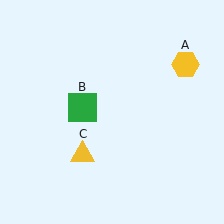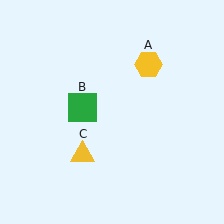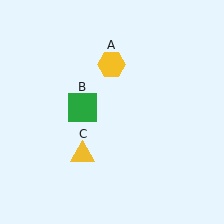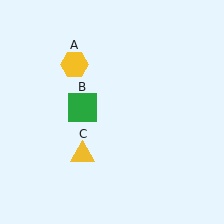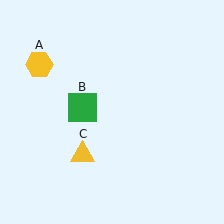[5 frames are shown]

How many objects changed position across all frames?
1 object changed position: yellow hexagon (object A).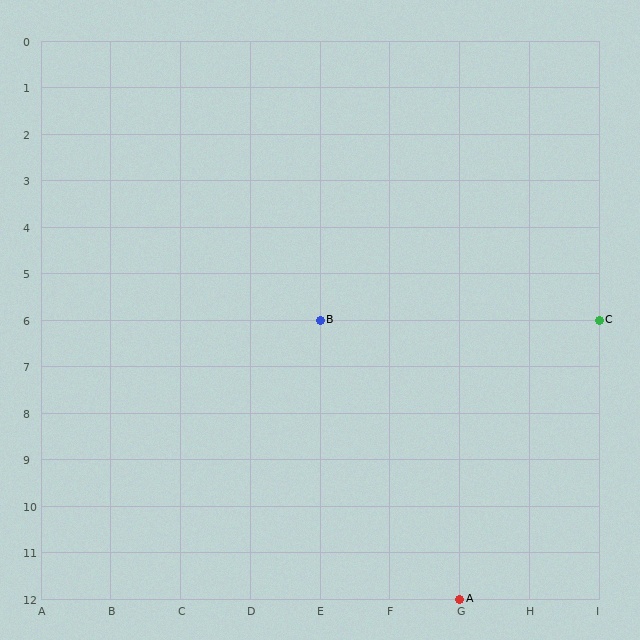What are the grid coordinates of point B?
Point B is at grid coordinates (E, 6).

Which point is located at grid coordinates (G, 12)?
Point A is at (G, 12).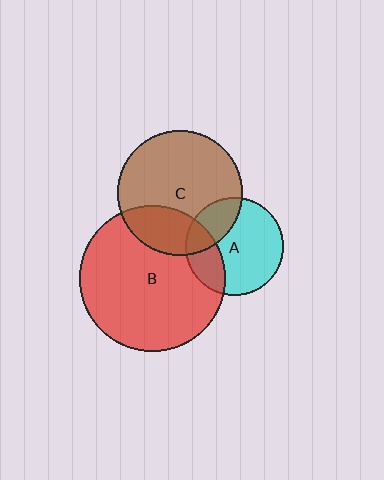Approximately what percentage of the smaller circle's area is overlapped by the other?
Approximately 25%.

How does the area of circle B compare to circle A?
Approximately 2.2 times.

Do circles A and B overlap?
Yes.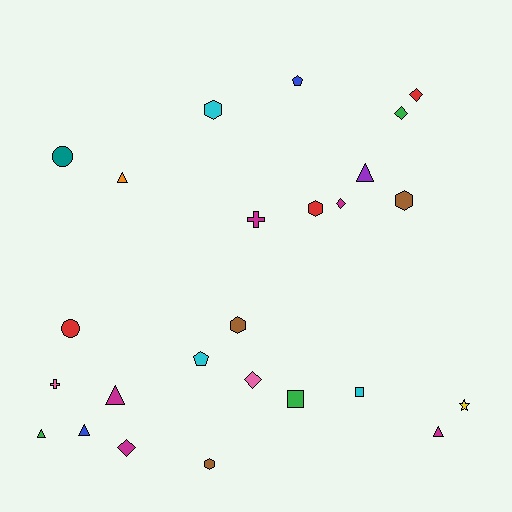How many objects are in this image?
There are 25 objects.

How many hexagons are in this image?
There are 5 hexagons.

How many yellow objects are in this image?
There is 1 yellow object.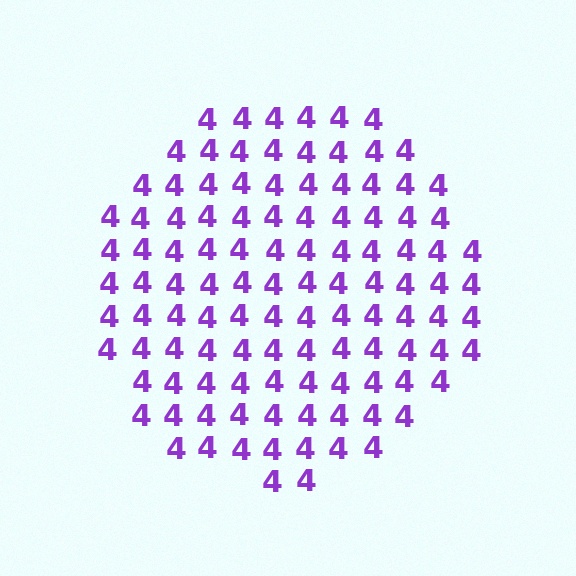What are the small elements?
The small elements are digit 4's.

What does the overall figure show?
The overall figure shows a circle.